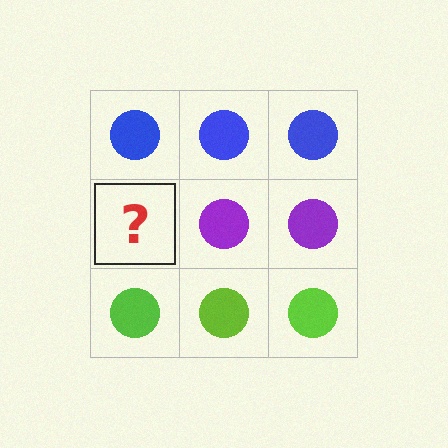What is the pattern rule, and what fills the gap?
The rule is that each row has a consistent color. The gap should be filled with a purple circle.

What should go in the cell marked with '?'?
The missing cell should contain a purple circle.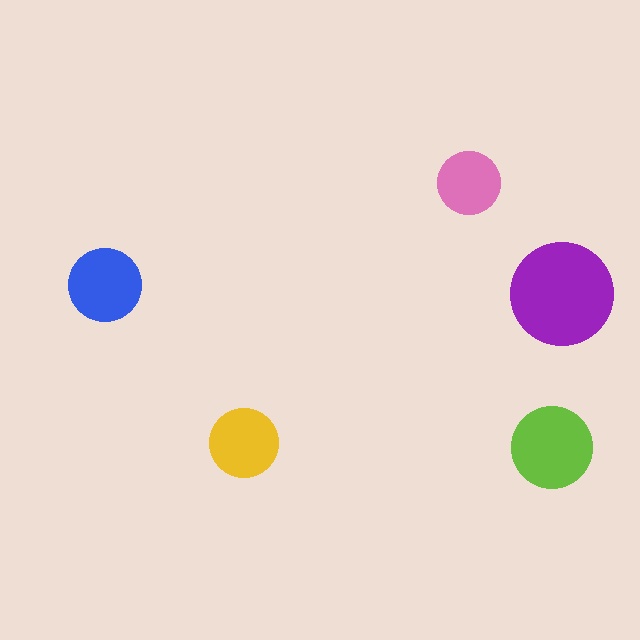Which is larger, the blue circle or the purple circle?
The purple one.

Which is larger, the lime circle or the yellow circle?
The lime one.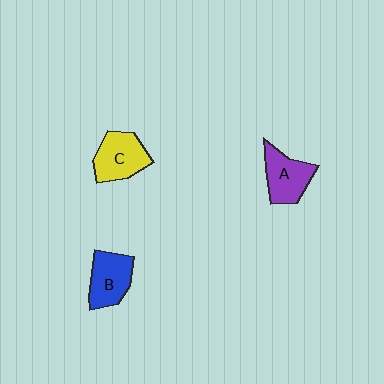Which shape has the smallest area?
Shape B (blue).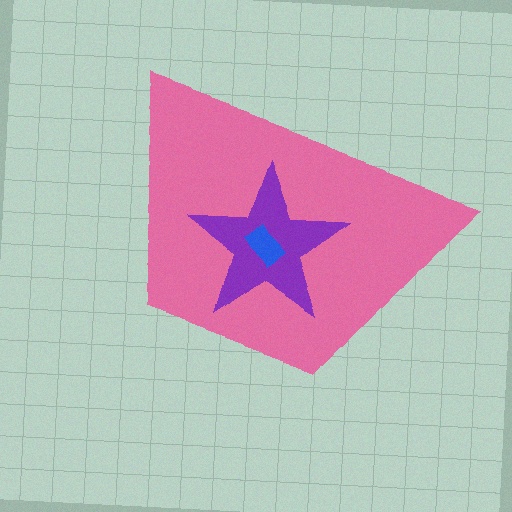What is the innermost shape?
The blue rectangle.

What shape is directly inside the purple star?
The blue rectangle.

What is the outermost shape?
The pink trapezoid.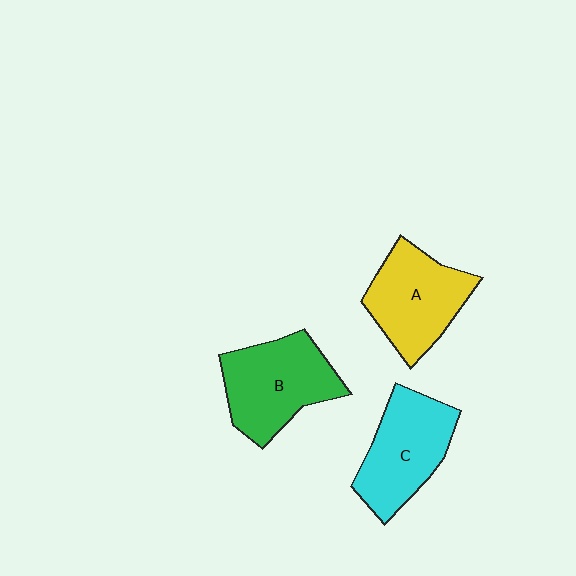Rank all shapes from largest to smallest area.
From largest to smallest: B (green), C (cyan), A (yellow).